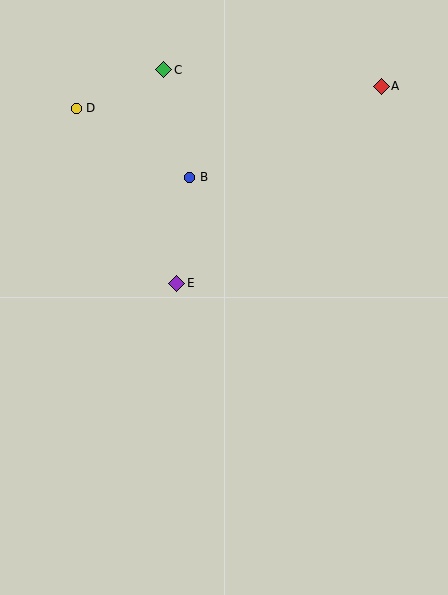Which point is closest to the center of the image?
Point E at (177, 283) is closest to the center.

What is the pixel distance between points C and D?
The distance between C and D is 96 pixels.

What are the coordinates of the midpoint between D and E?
The midpoint between D and E is at (127, 196).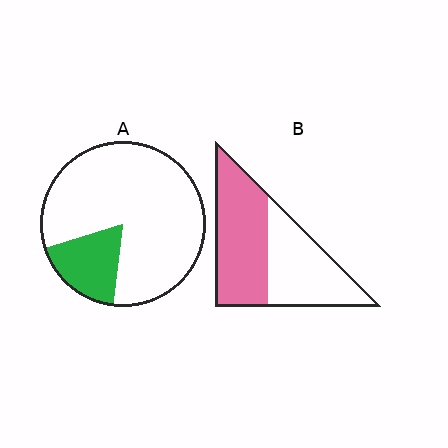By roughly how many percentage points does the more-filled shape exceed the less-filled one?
By roughly 35 percentage points (B over A).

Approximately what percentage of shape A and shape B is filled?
A is approximately 20% and B is approximately 55%.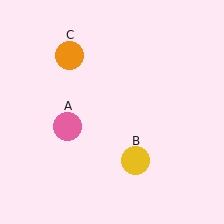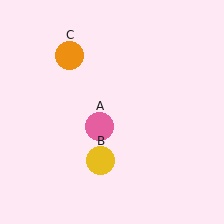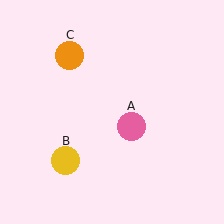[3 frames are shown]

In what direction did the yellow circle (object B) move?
The yellow circle (object B) moved left.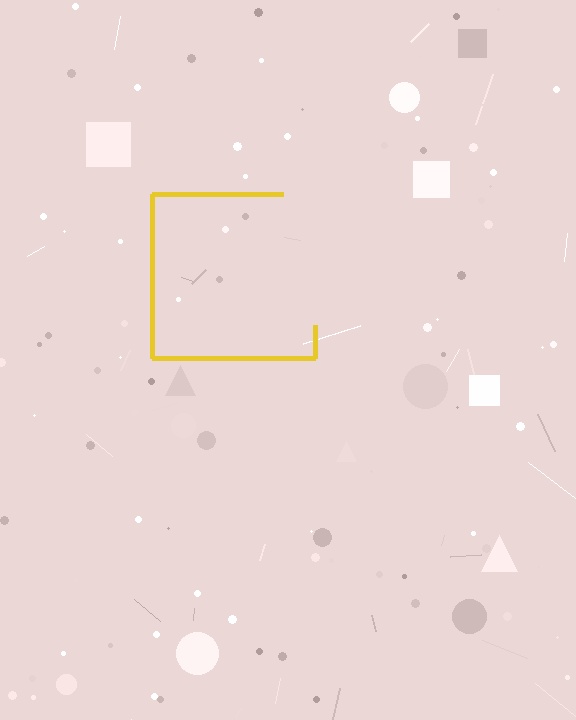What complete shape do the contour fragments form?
The contour fragments form a square.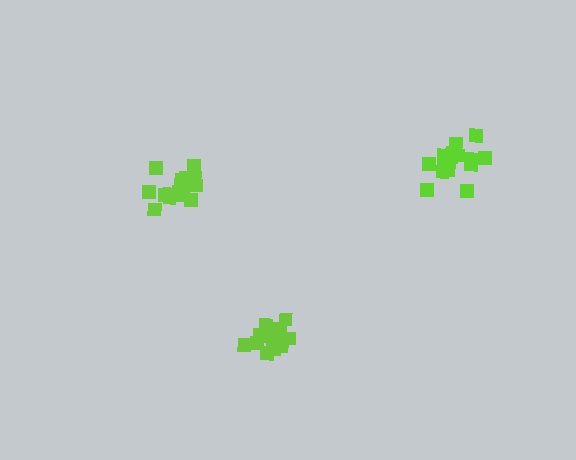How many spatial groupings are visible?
There are 3 spatial groupings.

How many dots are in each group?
Group 1: 16 dots, Group 2: 13 dots, Group 3: 16 dots (45 total).